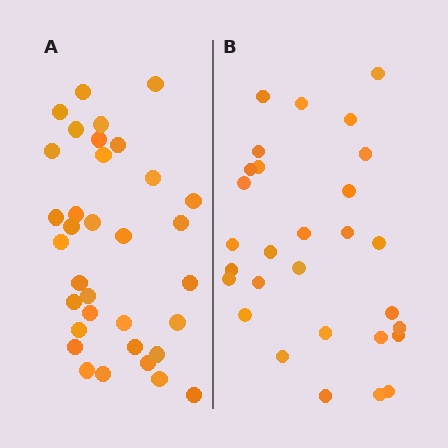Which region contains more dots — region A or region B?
Region A (the left region) has more dots.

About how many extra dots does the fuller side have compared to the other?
Region A has about 5 more dots than region B.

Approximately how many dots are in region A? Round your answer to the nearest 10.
About 30 dots. (The exact count is 34, which rounds to 30.)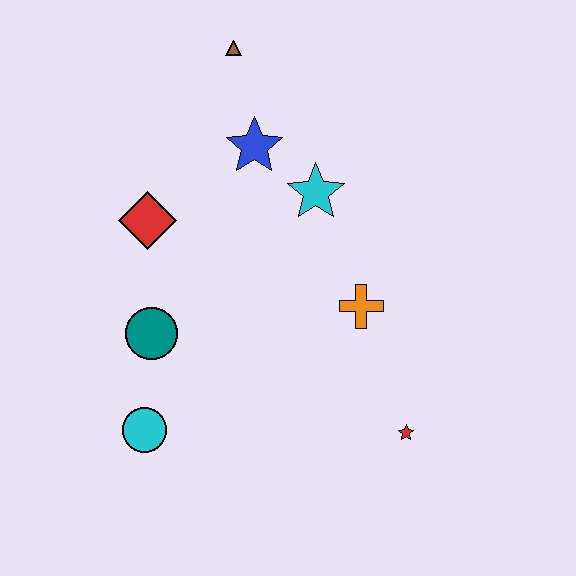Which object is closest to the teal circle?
The cyan circle is closest to the teal circle.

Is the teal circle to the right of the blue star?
No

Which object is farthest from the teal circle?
The brown triangle is farthest from the teal circle.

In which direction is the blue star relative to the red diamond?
The blue star is to the right of the red diamond.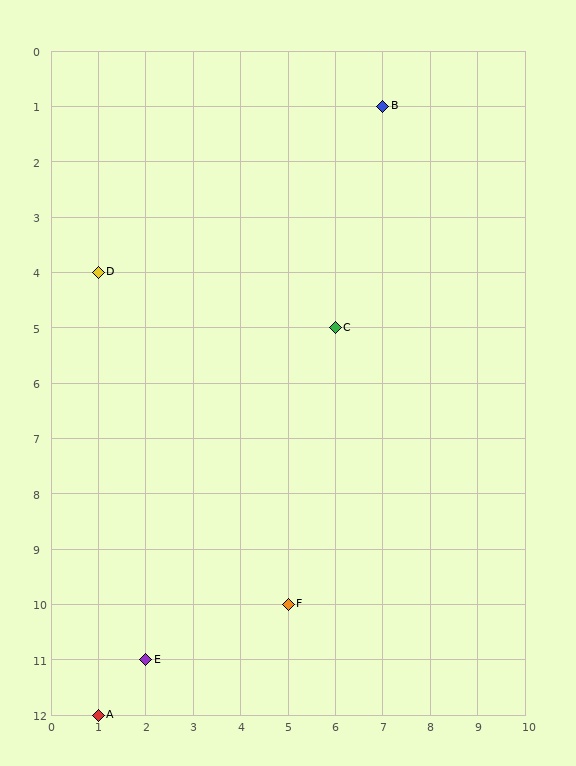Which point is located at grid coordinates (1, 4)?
Point D is at (1, 4).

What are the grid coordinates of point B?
Point B is at grid coordinates (7, 1).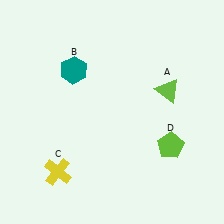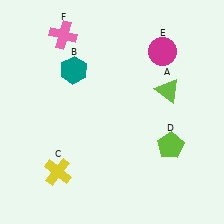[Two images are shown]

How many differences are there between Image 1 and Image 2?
There are 2 differences between the two images.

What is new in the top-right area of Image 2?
A magenta circle (E) was added in the top-right area of Image 2.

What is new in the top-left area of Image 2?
A pink cross (F) was added in the top-left area of Image 2.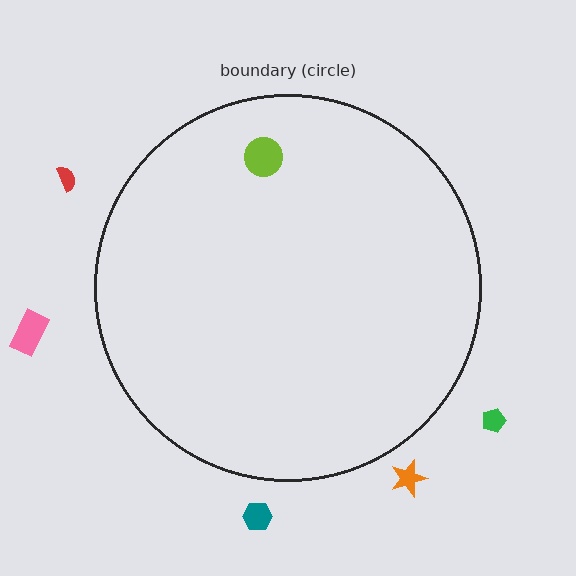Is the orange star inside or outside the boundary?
Outside.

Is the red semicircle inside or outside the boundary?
Outside.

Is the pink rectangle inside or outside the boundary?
Outside.